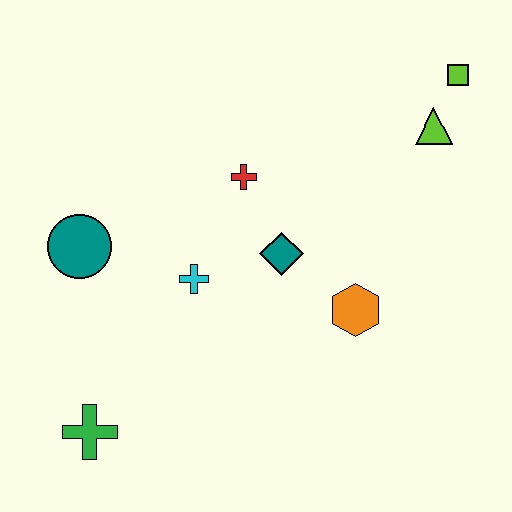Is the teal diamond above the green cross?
Yes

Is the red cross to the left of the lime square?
Yes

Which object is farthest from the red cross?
The green cross is farthest from the red cross.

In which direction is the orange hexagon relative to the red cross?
The orange hexagon is below the red cross.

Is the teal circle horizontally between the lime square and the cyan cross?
No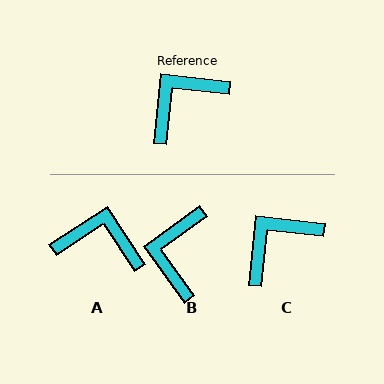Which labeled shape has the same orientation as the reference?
C.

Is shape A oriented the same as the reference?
No, it is off by about 51 degrees.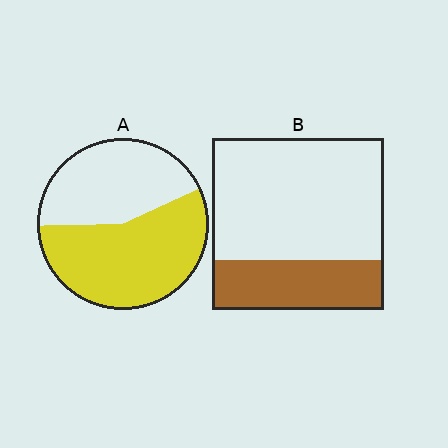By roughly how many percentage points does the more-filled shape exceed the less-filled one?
By roughly 30 percentage points (A over B).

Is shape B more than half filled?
No.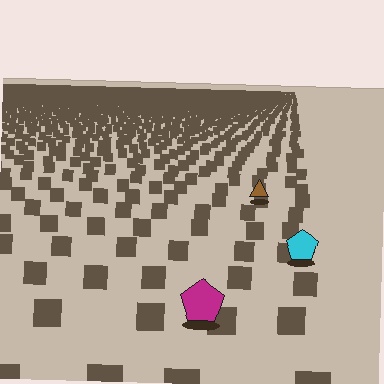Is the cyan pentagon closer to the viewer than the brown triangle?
Yes. The cyan pentagon is closer — you can tell from the texture gradient: the ground texture is coarser near it.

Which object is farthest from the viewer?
The brown triangle is farthest from the viewer. It appears smaller and the ground texture around it is denser.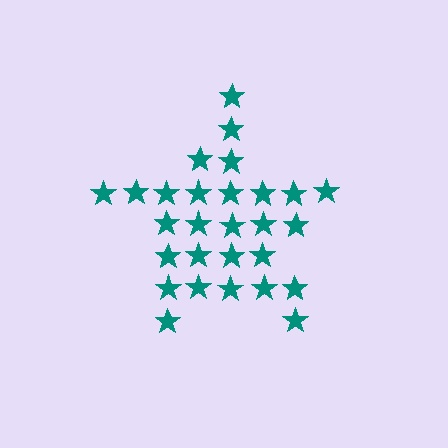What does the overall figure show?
The overall figure shows a star.